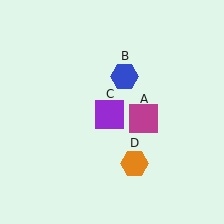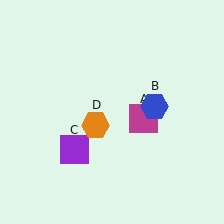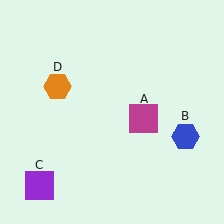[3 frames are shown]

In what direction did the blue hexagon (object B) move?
The blue hexagon (object B) moved down and to the right.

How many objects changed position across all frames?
3 objects changed position: blue hexagon (object B), purple square (object C), orange hexagon (object D).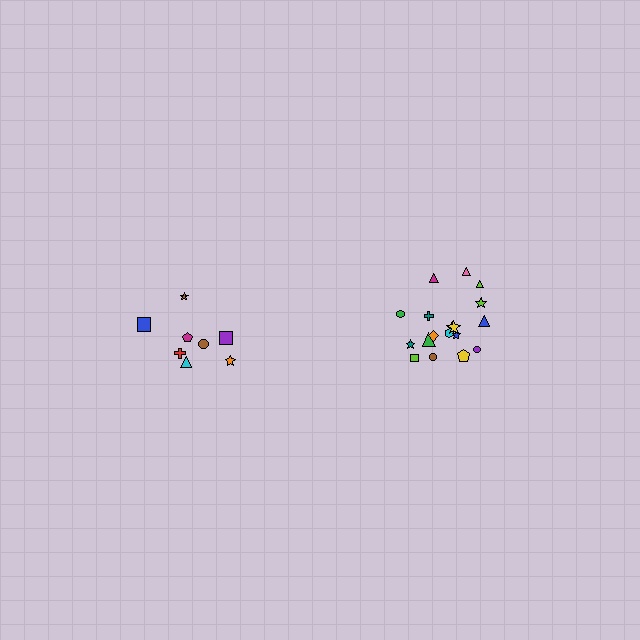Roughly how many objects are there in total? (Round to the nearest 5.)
Roughly 25 objects in total.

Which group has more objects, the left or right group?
The right group.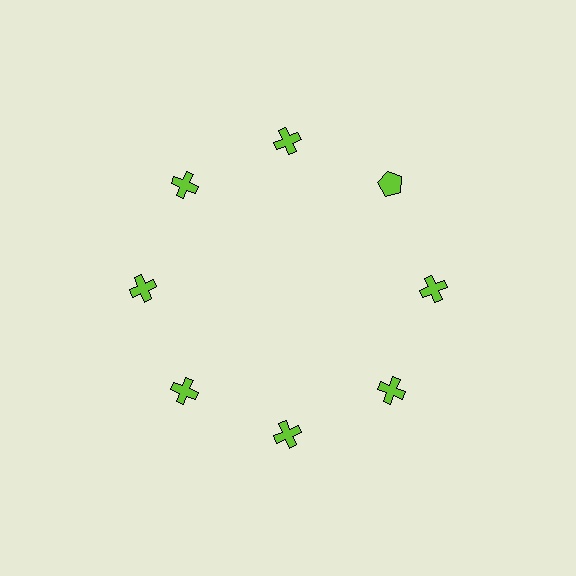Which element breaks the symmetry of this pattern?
The lime pentagon at roughly the 2 o'clock position breaks the symmetry. All other shapes are lime crosses.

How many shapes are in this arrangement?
There are 8 shapes arranged in a ring pattern.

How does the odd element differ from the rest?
It has a different shape: pentagon instead of cross.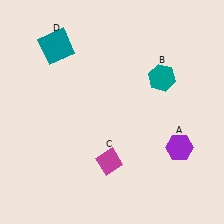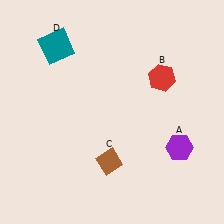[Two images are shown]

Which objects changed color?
B changed from teal to red. C changed from magenta to brown.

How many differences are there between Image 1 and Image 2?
There are 2 differences between the two images.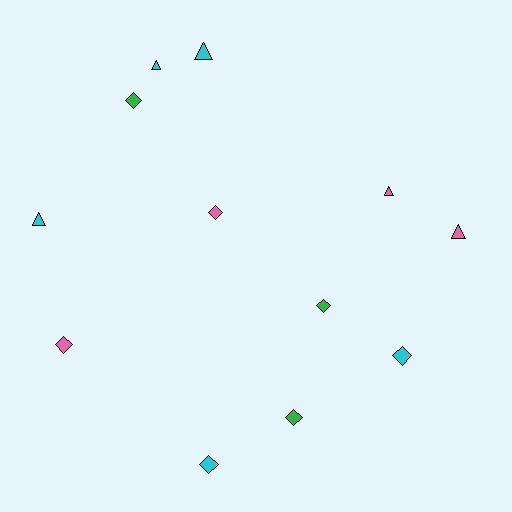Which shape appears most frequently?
Diamond, with 7 objects.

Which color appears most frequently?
Cyan, with 5 objects.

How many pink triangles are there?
There are 2 pink triangles.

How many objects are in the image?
There are 12 objects.